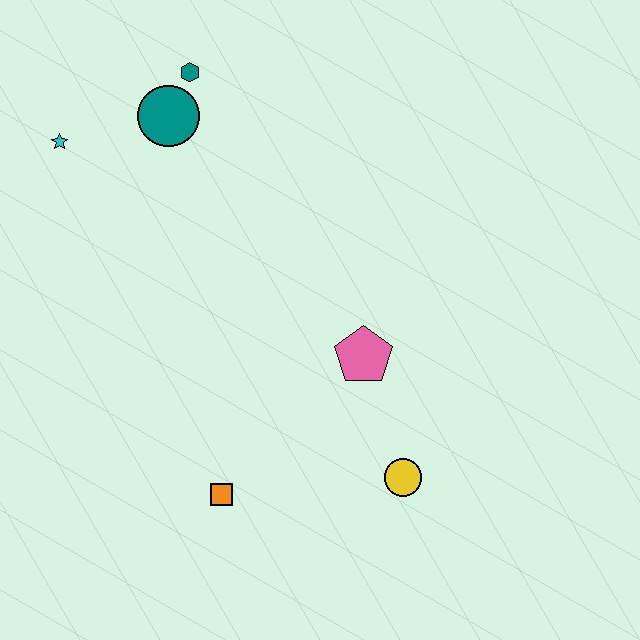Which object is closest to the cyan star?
The teal circle is closest to the cyan star.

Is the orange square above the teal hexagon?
No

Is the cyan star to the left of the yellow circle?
Yes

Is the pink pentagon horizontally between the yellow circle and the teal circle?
Yes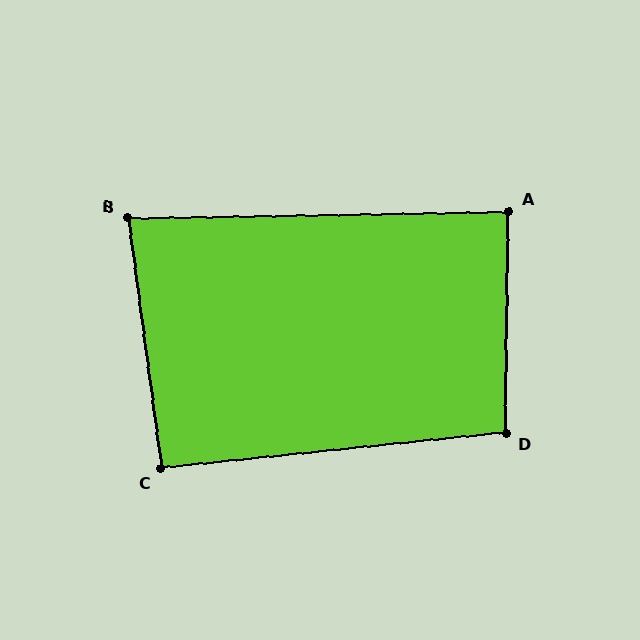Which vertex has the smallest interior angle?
B, at approximately 83 degrees.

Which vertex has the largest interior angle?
D, at approximately 97 degrees.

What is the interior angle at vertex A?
Approximately 88 degrees (approximately right).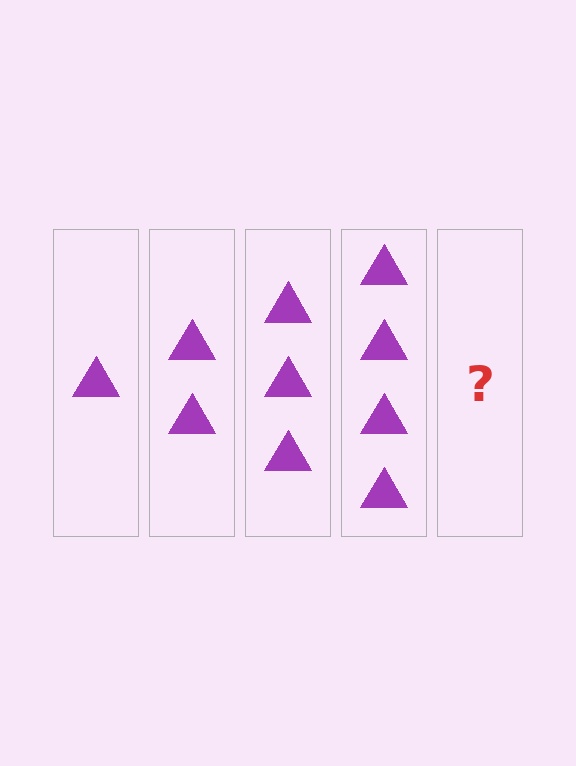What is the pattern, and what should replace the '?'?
The pattern is that each step adds one more triangle. The '?' should be 5 triangles.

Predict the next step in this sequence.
The next step is 5 triangles.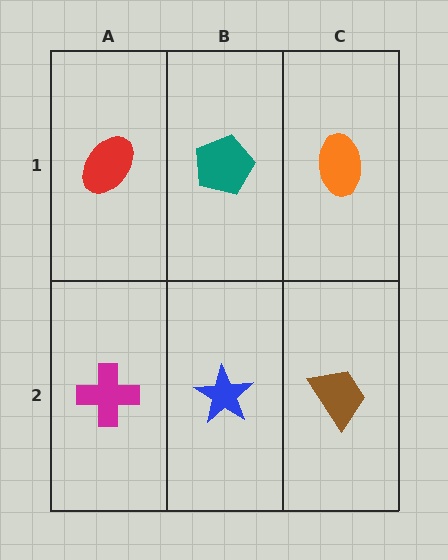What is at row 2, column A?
A magenta cross.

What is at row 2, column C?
A brown trapezoid.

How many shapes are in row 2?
3 shapes.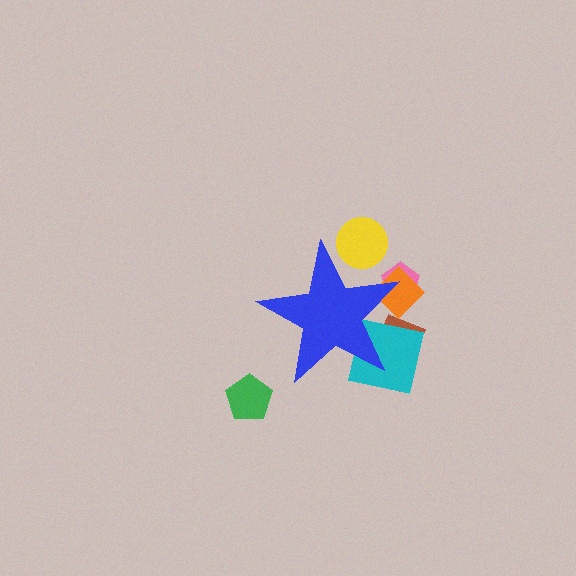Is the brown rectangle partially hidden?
Yes, the brown rectangle is partially hidden behind the blue star.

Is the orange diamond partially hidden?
Yes, the orange diamond is partially hidden behind the blue star.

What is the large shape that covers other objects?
A blue star.